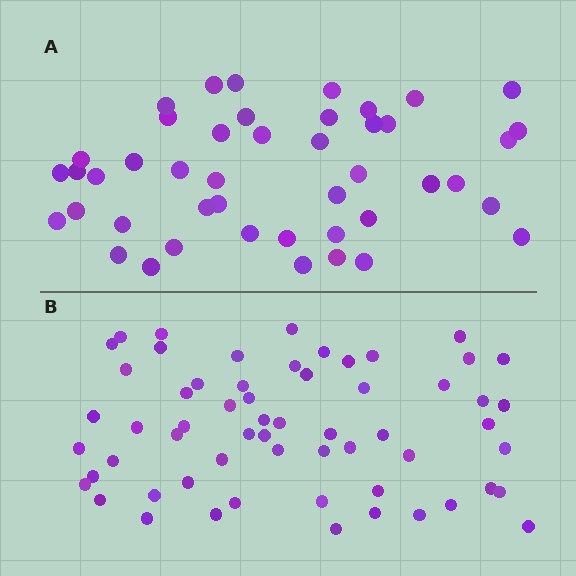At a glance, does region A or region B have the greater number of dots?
Region B (the bottom region) has more dots.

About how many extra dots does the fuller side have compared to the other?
Region B has approximately 15 more dots than region A.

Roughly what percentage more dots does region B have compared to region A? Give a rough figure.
About 35% more.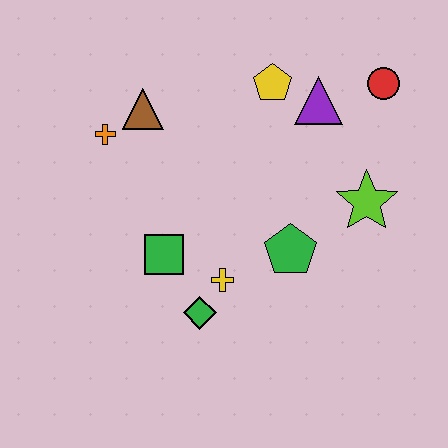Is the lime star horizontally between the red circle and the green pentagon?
Yes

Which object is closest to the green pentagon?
The yellow cross is closest to the green pentagon.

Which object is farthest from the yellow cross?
The red circle is farthest from the yellow cross.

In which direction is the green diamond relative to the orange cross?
The green diamond is below the orange cross.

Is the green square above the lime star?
No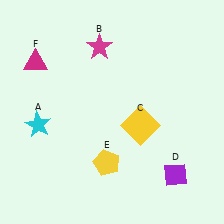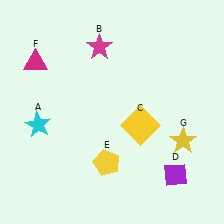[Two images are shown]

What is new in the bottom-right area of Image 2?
A yellow star (G) was added in the bottom-right area of Image 2.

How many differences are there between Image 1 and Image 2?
There is 1 difference between the two images.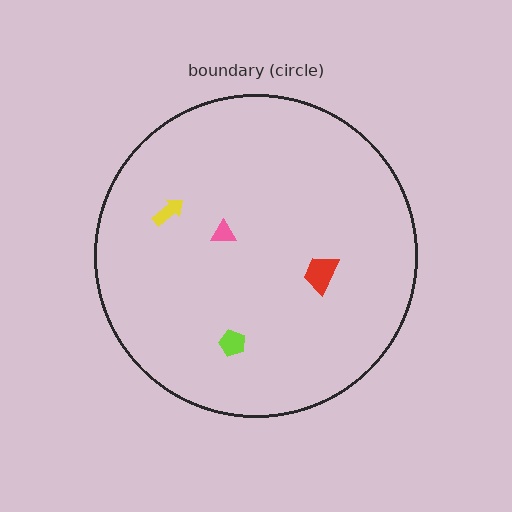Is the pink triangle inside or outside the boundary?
Inside.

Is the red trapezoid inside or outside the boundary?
Inside.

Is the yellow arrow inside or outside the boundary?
Inside.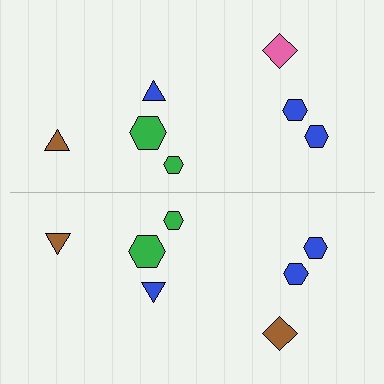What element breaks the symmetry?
The brown diamond on the bottom side breaks the symmetry — its mirror counterpart is pink.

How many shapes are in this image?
There are 14 shapes in this image.